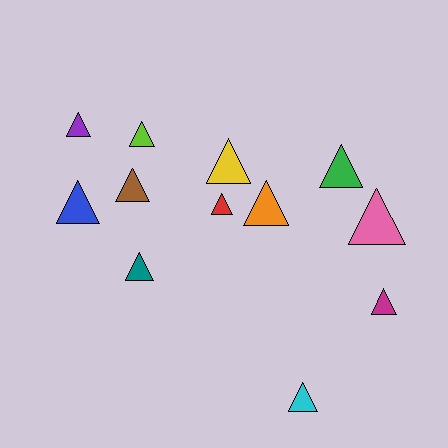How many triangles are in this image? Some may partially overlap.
There are 12 triangles.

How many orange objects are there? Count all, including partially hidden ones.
There is 1 orange object.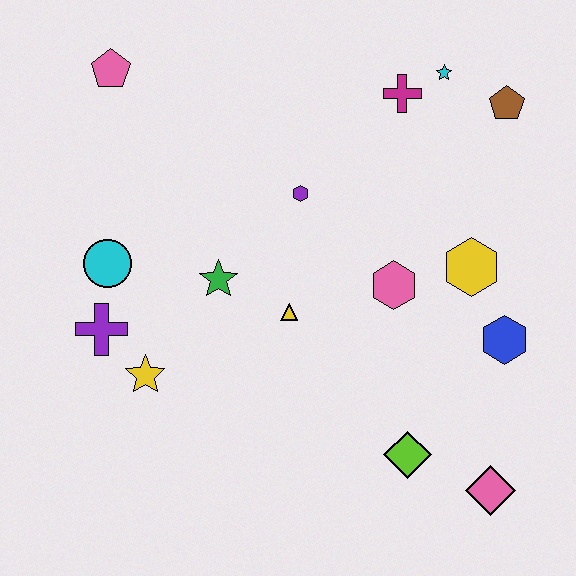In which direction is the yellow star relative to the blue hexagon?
The yellow star is to the left of the blue hexagon.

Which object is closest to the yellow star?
The purple cross is closest to the yellow star.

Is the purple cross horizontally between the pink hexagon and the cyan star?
No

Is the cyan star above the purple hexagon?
Yes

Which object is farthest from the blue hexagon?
The pink pentagon is farthest from the blue hexagon.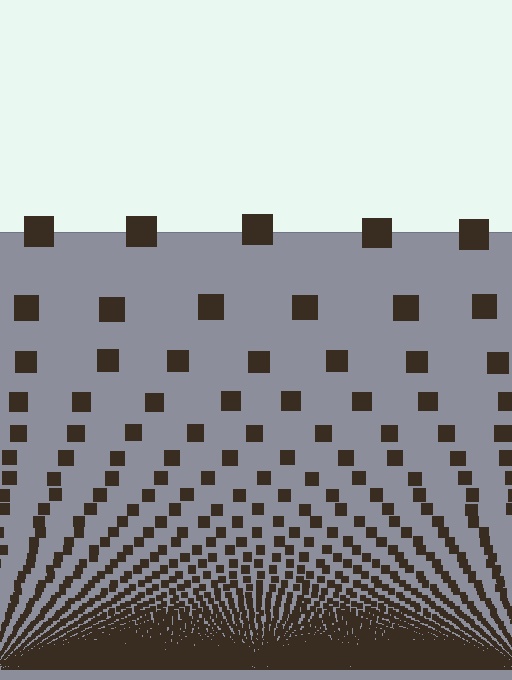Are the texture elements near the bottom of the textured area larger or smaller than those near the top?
Smaller. The gradient is inverted — elements near the bottom are smaller and denser.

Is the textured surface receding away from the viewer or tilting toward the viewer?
The surface appears to tilt toward the viewer. Texture elements get larger and sparser toward the top.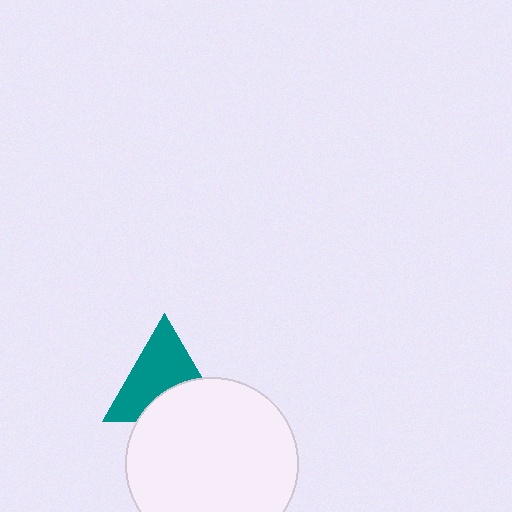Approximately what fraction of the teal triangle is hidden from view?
Roughly 37% of the teal triangle is hidden behind the white circle.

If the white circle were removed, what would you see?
You would see the complete teal triangle.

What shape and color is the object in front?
The object in front is a white circle.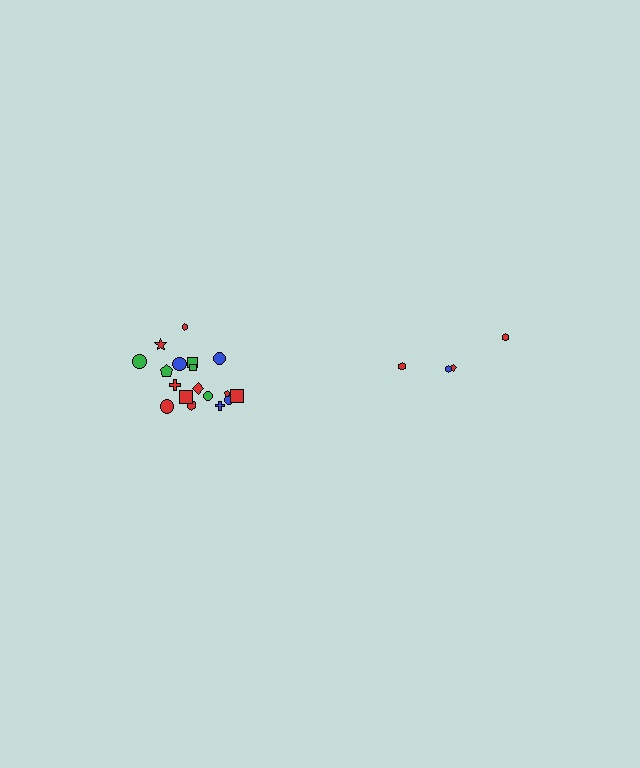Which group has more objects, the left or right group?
The left group.